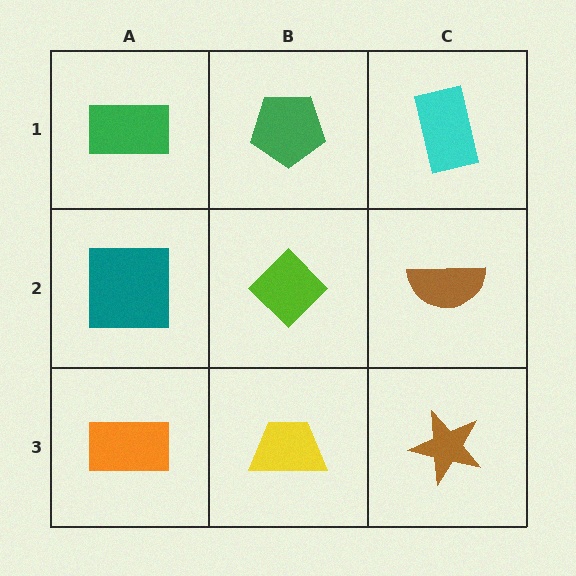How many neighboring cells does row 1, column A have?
2.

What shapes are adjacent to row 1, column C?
A brown semicircle (row 2, column C), a green pentagon (row 1, column B).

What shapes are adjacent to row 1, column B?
A lime diamond (row 2, column B), a green rectangle (row 1, column A), a cyan rectangle (row 1, column C).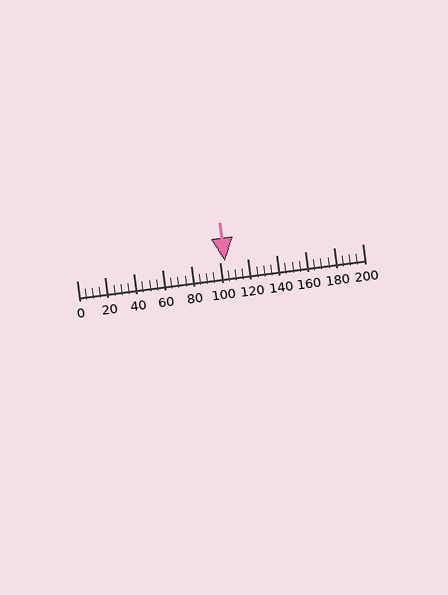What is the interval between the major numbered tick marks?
The major tick marks are spaced 20 units apart.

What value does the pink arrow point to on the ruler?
The pink arrow points to approximately 104.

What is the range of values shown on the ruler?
The ruler shows values from 0 to 200.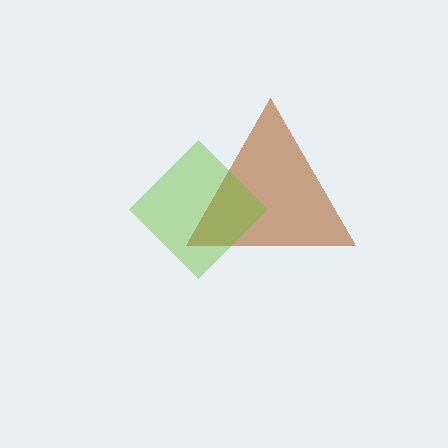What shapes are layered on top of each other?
The layered shapes are: a brown triangle, a lime diamond.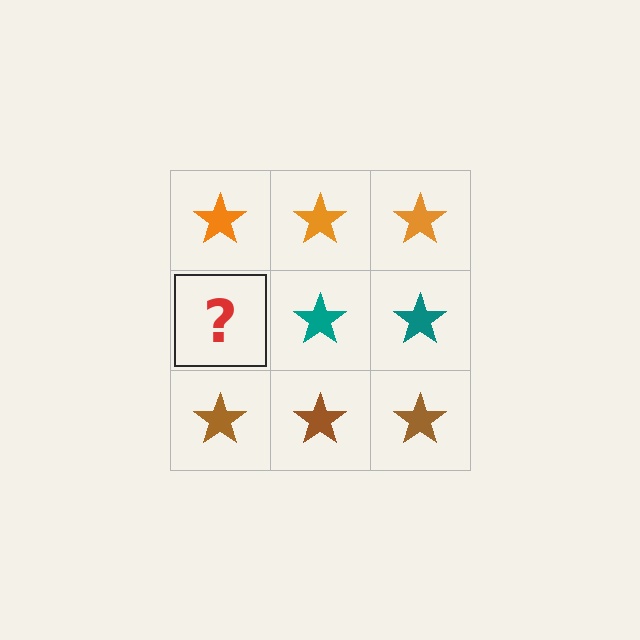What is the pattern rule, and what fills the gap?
The rule is that each row has a consistent color. The gap should be filled with a teal star.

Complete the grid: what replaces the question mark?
The question mark should be replaced with a teal star.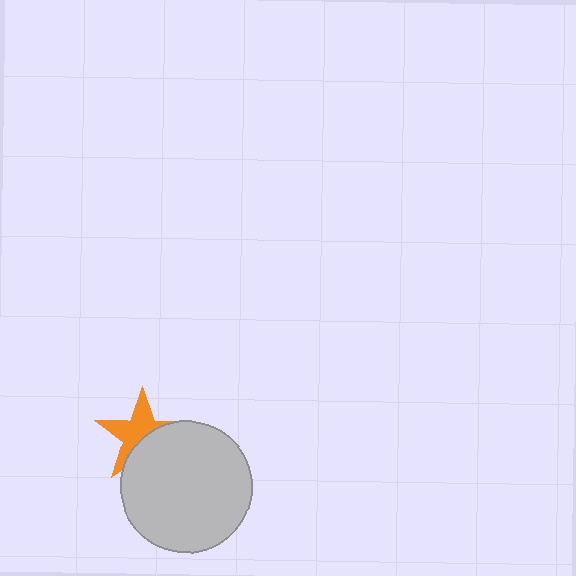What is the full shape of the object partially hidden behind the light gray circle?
The partially hidden object is an orange star.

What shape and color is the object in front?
The object in front is a light gray circle.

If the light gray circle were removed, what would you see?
You would see the complete orange star.